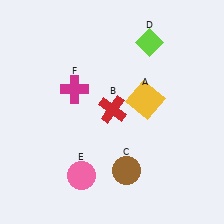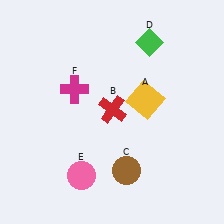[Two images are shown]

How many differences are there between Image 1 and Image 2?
There is 1 difference between the two images.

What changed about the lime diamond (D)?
In Image 1, D is lime. In Image 2, it changed to green.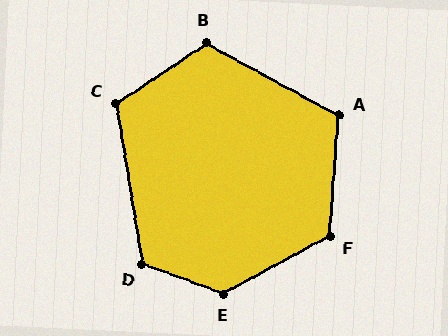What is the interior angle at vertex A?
Approximately 114 degrees (obtuse).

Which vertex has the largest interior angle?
E, at approximately 131 degrees.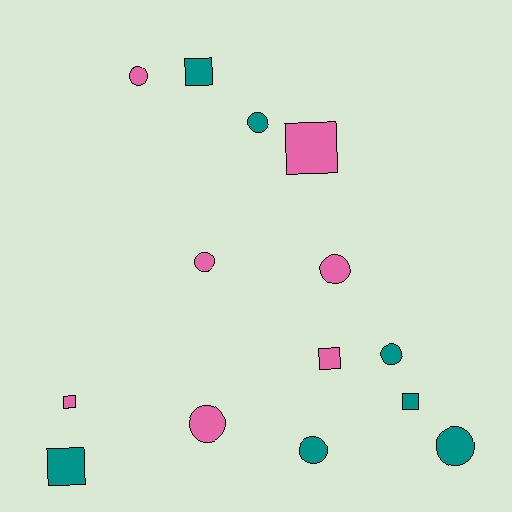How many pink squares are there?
There are 3 pink squares.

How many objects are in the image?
There are 14 objects.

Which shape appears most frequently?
Circle, with 8 objects.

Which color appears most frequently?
Pink, with 7 objects.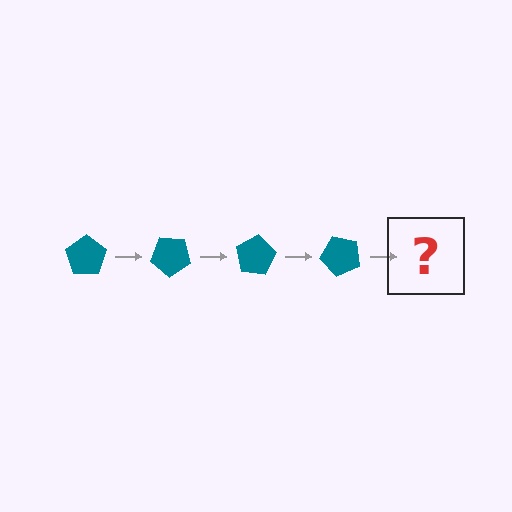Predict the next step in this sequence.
The next step is a teal pentagon rotated 160 degrees.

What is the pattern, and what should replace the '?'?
The pattern is that the pentagon rotates 40 degrees each step. The '?' should be a teal pentagon rotated 160 degrees.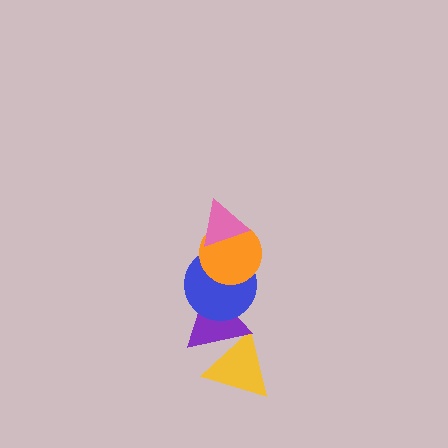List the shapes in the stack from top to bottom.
From top to bottom: the pink triangle, the orange circle, the blue circle, the purple triangle, the yellow triangle.